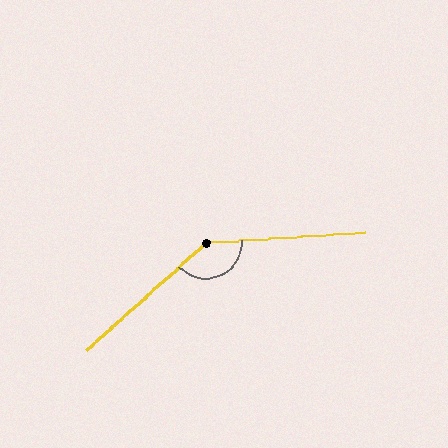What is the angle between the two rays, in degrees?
Approximately 142 degrees.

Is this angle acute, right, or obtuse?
It is obtuse.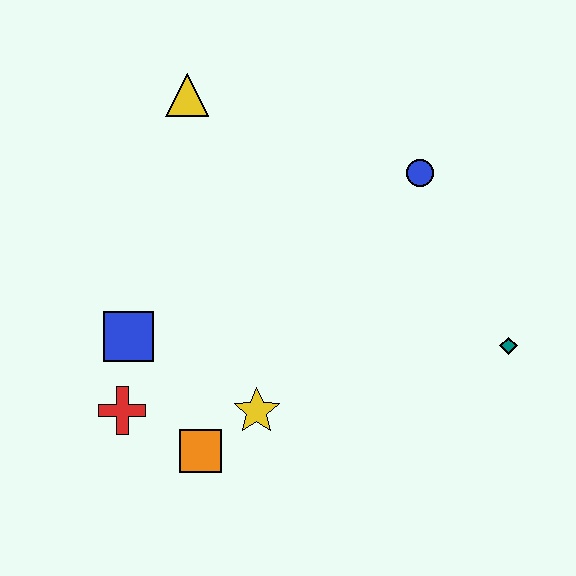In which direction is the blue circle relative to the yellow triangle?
The blue circle is to the right of the yellow triangle.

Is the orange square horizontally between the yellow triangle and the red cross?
No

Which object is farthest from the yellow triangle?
The teal diamond is farthest from the yellow triangle.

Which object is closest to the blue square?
The red cross is closest to the blue square.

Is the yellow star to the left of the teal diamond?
Yes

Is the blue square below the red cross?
No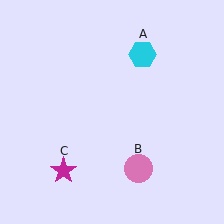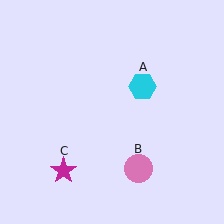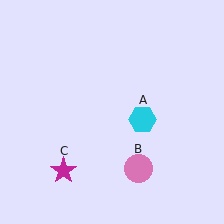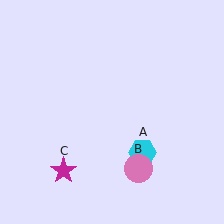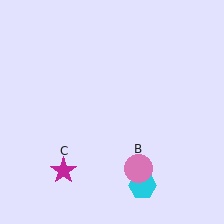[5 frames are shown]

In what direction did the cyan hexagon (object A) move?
The cyan hexagon (object A) moved down.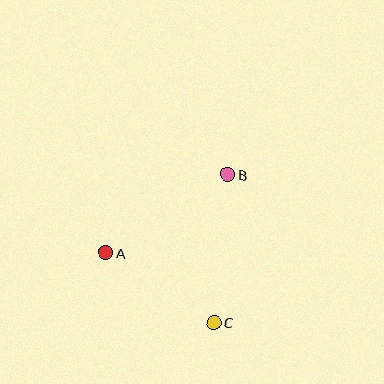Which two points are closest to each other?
Points A and C are closest to each other.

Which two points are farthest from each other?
Points B and C are farthest from each other.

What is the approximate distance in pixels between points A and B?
The distance between A and B is approximately 145 pixels.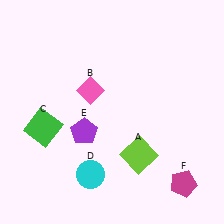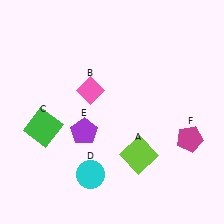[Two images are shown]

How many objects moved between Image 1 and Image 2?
1 object moved between the two images.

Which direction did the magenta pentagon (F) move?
The magenta pentagon (F) moved up.